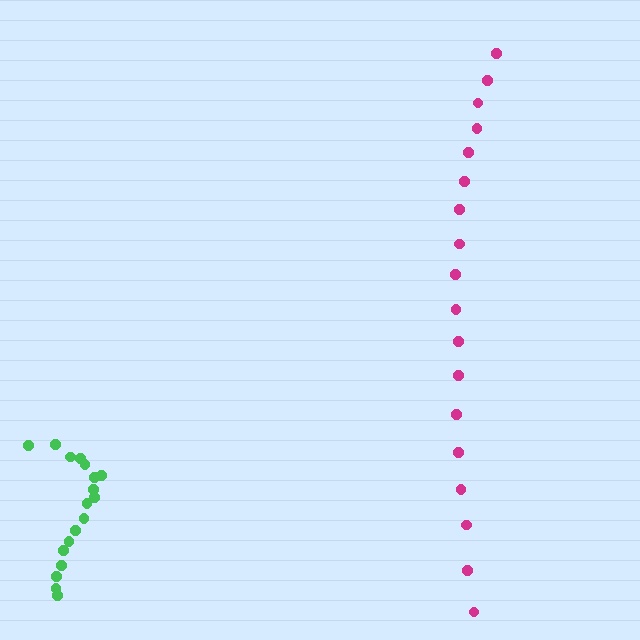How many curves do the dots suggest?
There are 2 distinct paths.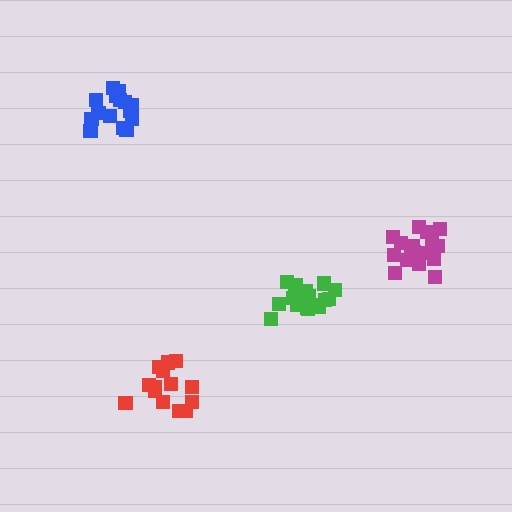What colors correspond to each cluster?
The clusters are colored: magenta, green, red, blue.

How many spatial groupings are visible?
There are 4 spatial groupings.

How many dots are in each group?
Group 1: 19 dots, Group 2: 20 dots, Group 3: 14 dots, Group 4: 15 dots (68 total).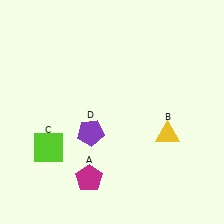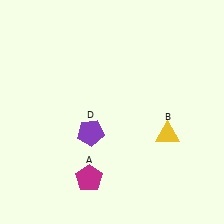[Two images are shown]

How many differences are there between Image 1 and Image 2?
There is 1 difference between the two images.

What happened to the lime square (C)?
The lime square (C) was removed in Image 2. It was in the bottom-left area of Image 1.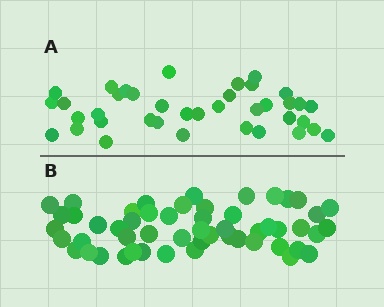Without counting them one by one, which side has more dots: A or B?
Region B (the bottom region) has more dots.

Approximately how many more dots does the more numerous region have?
Region B has approximately 15 more dots than region A.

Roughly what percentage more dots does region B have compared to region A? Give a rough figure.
About 40% more.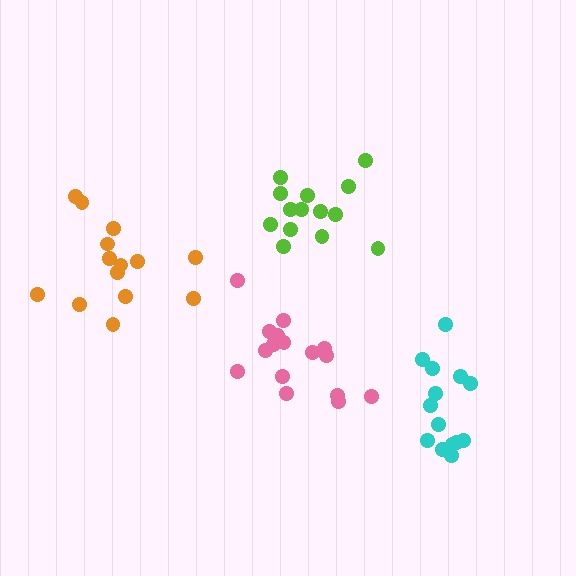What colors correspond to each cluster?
The clusters are colored: pink, lime, cyan, orange.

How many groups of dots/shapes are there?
There are 4 groups.